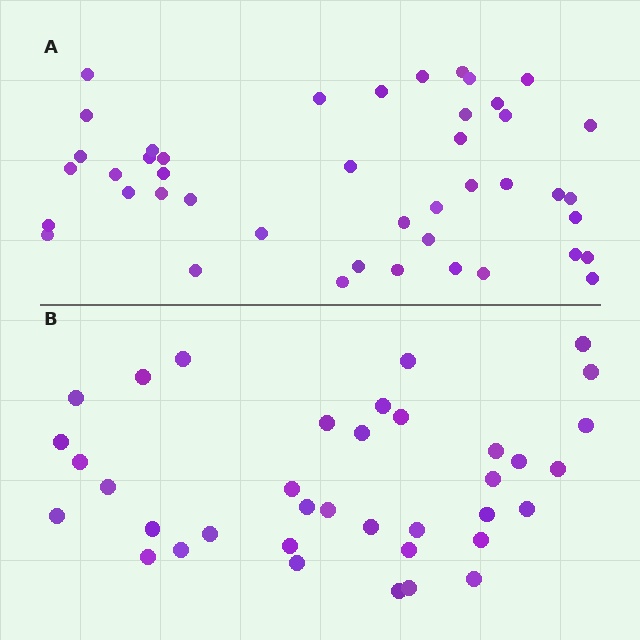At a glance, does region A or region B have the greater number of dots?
Region A (the top region) has more dots.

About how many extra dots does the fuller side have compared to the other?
Region A has roughly 8 or so more dots than region B.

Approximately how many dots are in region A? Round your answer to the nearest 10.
About 40 dots. (The exact count is 44, which rounds to 40.)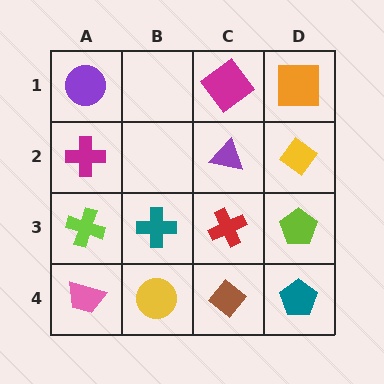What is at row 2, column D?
A yellow diamond.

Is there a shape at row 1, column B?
No, that cell is empty.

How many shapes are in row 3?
4 shapes.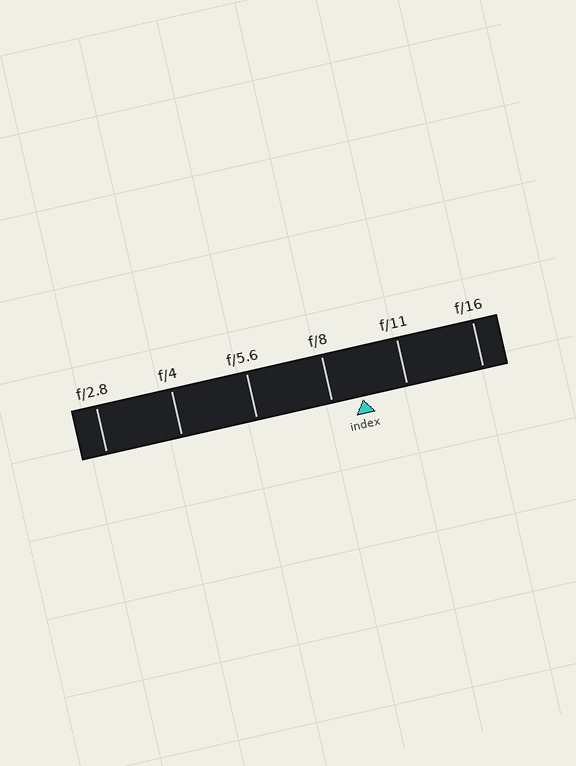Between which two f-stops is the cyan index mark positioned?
The index mark is between f/8 and f/11.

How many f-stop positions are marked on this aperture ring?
There are 6 f-stop positions marked.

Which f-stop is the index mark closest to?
The index mark is closest to f/8.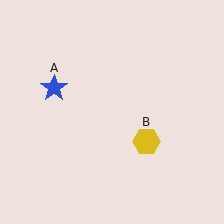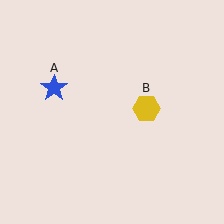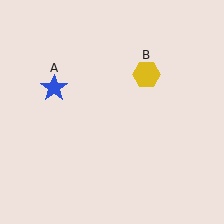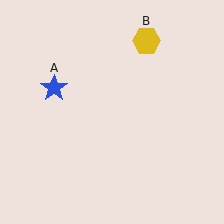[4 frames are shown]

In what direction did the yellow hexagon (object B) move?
The yellow hexagon (object B) moved up.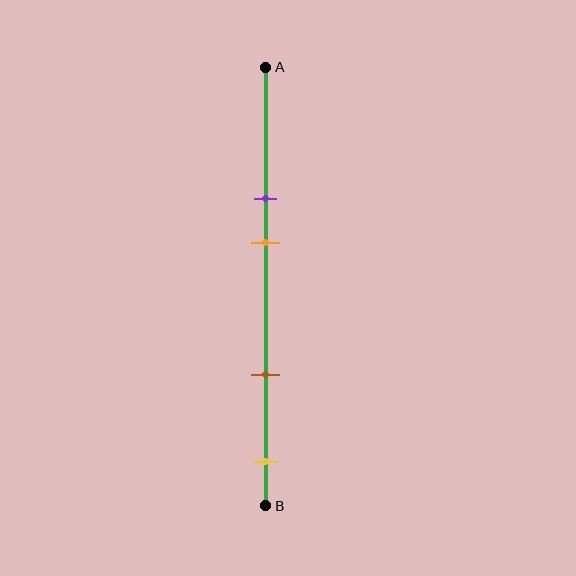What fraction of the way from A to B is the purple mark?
The purple mark is approximately 30% (0.3) of the way from A to B.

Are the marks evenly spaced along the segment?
No, the marks are not evenly spaced.